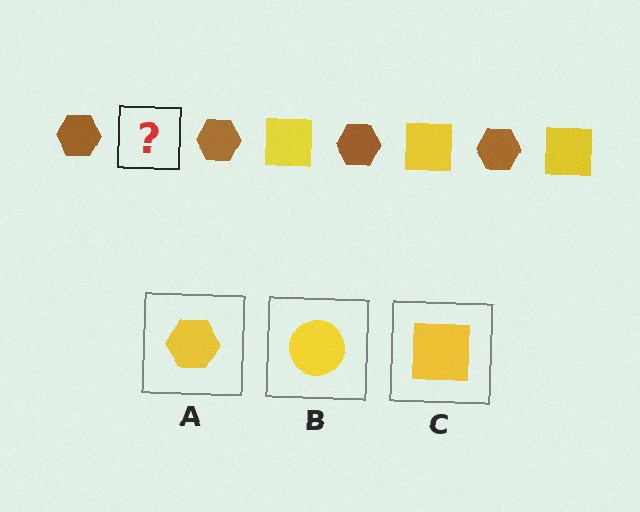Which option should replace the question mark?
Option C.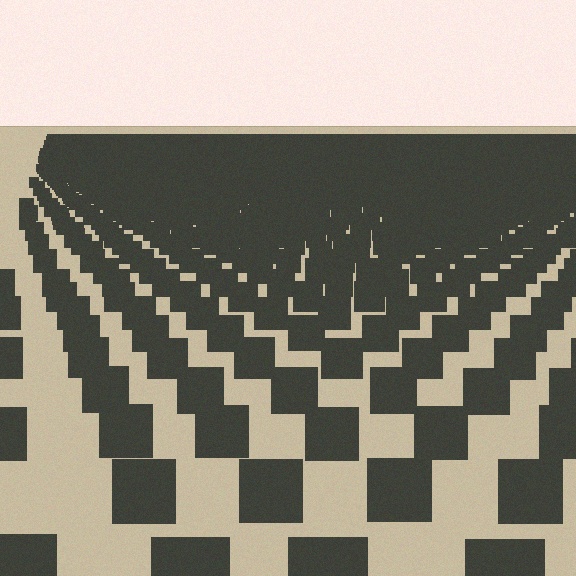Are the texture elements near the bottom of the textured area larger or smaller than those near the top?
Larger. Near the bottom, elements are closer to the viewer and appear at a bigger on-screen size.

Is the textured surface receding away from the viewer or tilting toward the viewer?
The surface is receding away from the viewer. Texture elements get smaller and denser toward the top.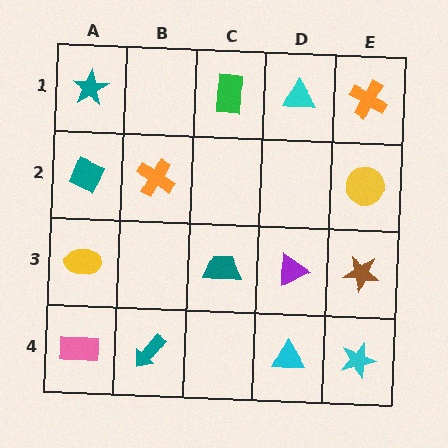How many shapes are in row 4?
4 shapes.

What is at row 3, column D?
A purple triangle.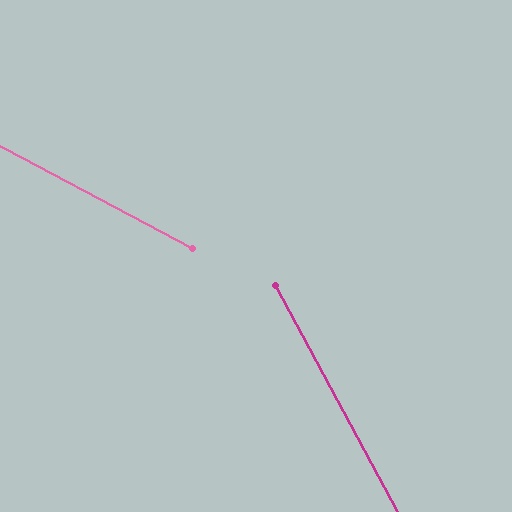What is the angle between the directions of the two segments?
Approximately 34 degrees.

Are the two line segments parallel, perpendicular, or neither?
Neither parallel nor perpendicular — they differ by about 34°.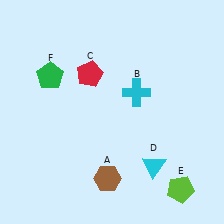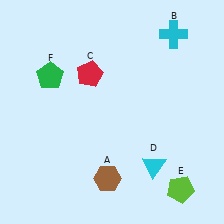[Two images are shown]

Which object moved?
The cyan cross (B) moved up.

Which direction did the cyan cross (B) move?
The cyan cross (B) moved up.